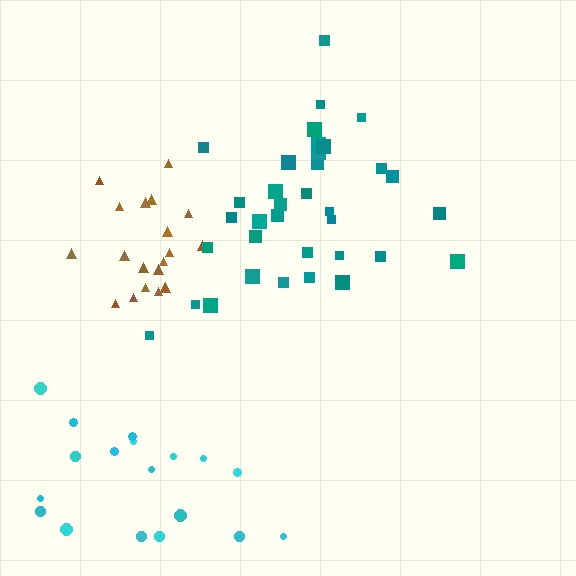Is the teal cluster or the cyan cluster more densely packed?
Teal.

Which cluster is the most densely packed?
Brown.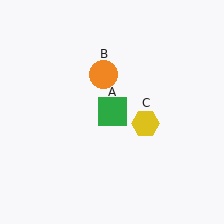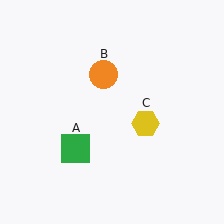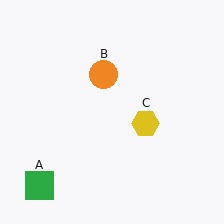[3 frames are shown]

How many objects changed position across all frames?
1 object changed position: green square (object A).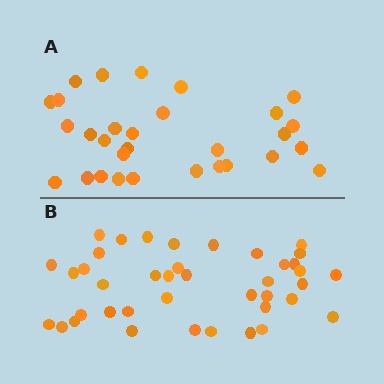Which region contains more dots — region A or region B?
Region B (the bottom region) has more dots.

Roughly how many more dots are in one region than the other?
Region B has roughly 10 or so more dots than region A.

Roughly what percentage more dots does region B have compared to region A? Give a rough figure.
About 35% more.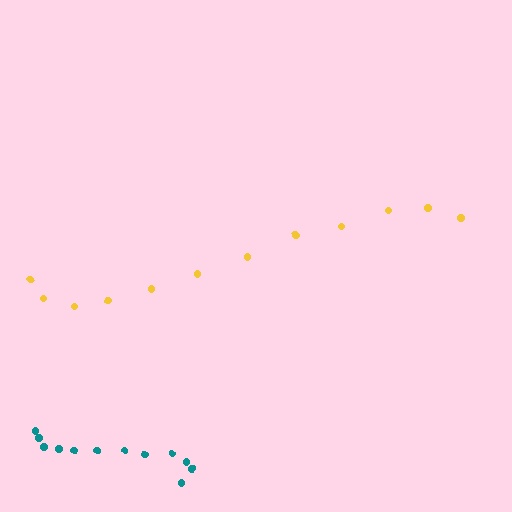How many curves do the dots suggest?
There are 2 distinct paths.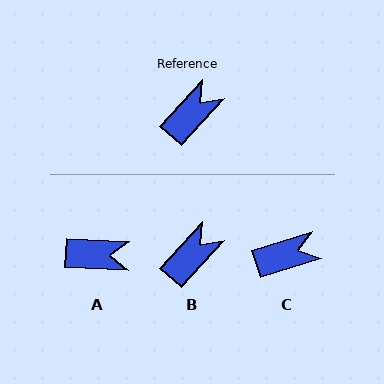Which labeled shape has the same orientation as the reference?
B.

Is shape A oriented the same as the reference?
No, it is off by about 51 degrees.